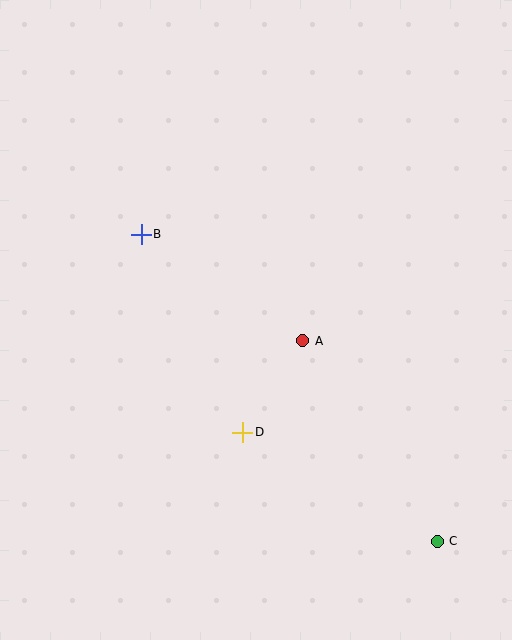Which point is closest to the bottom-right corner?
Point C is closest to the bottom-right corner.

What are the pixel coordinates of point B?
Point B is at (141, 234).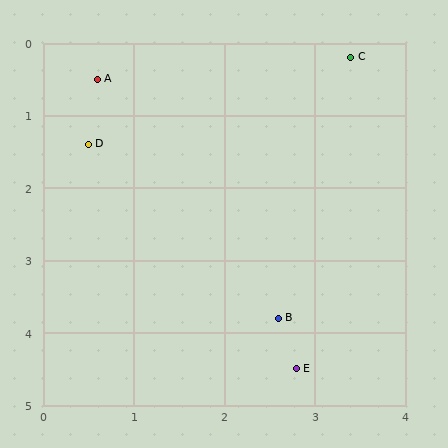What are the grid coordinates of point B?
Point B is at approximately (2.6, 3.8).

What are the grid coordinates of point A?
Point A is at approximately (0.6, 0.5).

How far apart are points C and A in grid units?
Points C and A are about 2.8 grid units apart.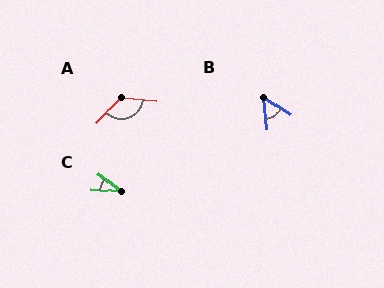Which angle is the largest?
A, at approximately 130 degrees.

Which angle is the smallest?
C, at approximately 33 degrees.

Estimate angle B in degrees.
Approximately 49 degrees.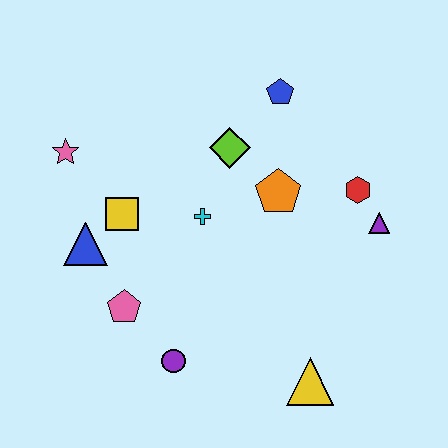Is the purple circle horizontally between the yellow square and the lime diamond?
Yes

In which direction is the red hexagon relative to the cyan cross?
The red hexagon is to the right of the cyan cross.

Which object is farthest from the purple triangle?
The pink star is farthest from the purple triangle.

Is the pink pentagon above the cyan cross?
No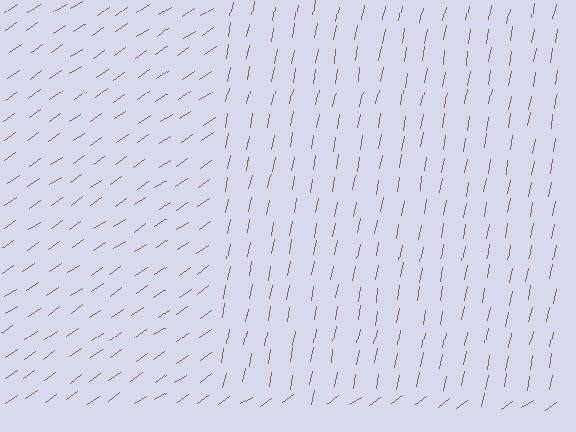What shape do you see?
I see a rectangle.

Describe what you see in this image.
The image is filled with small brown line segments. A rectangle region in the image has lines oriented differently from the surrounding lines, creating a visible texture boundary.